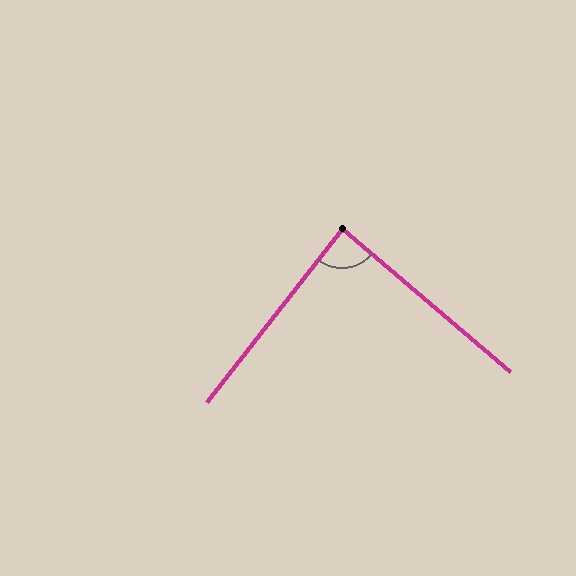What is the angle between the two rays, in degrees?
Approximately 88 degrees.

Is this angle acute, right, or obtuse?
It is approximately a right angle.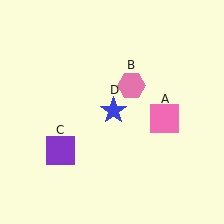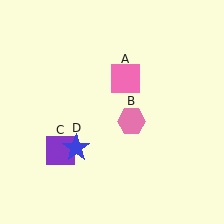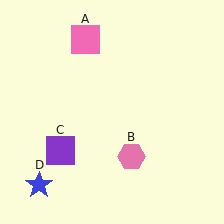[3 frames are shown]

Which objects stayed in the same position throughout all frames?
Purple square (object C) remained stationary.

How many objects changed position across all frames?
3 objects changed position: pink square (object A), pink hexagon (object B), blue star (object D).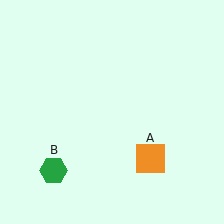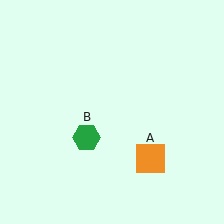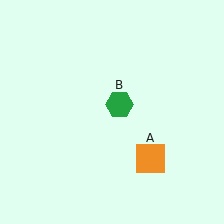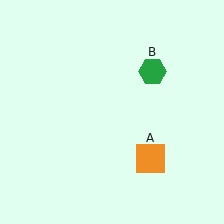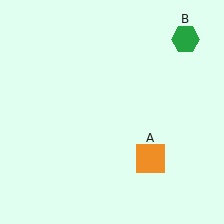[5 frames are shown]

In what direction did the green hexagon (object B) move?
The green hexagon (object B) moved up and to the right.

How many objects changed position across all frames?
1 object changed position: green hexagon (object B).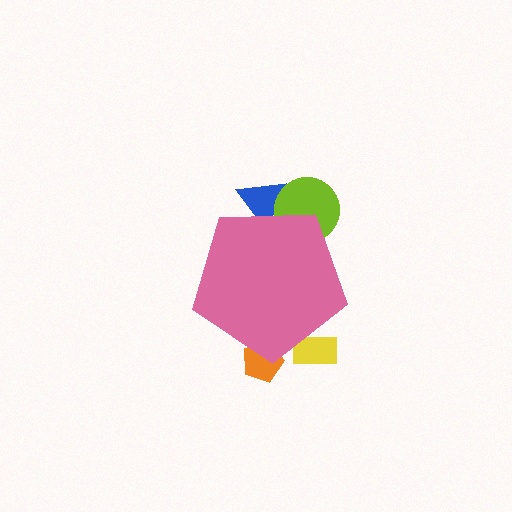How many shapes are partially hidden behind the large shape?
4 shapes are partially hidden.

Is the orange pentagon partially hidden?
Yes, the orange pentagon is partially hidden behind the pink pentagon.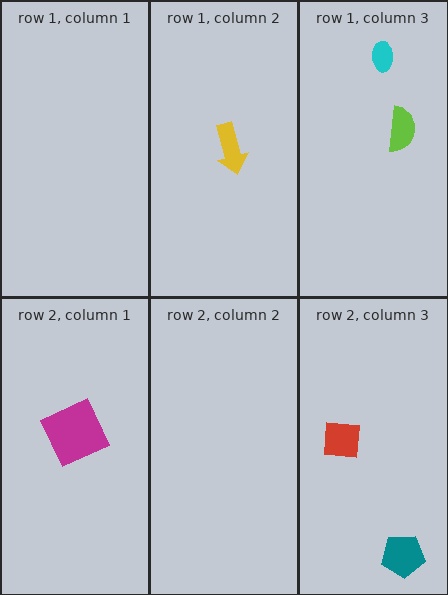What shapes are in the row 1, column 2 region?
The yellow arrow.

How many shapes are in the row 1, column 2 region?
1.